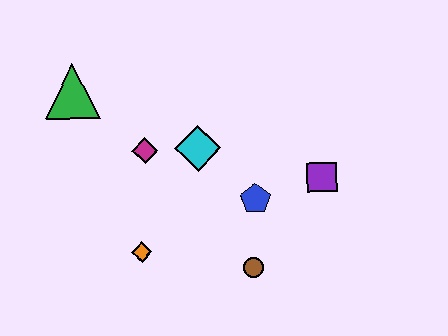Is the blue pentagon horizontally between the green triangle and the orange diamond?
No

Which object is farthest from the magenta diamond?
The purple square is farthest from the magenta diamond.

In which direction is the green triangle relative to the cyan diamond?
The green triangle is to the left of the cyan diamond.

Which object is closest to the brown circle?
The blue pentagon is closest to the brown circle.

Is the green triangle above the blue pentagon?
Yes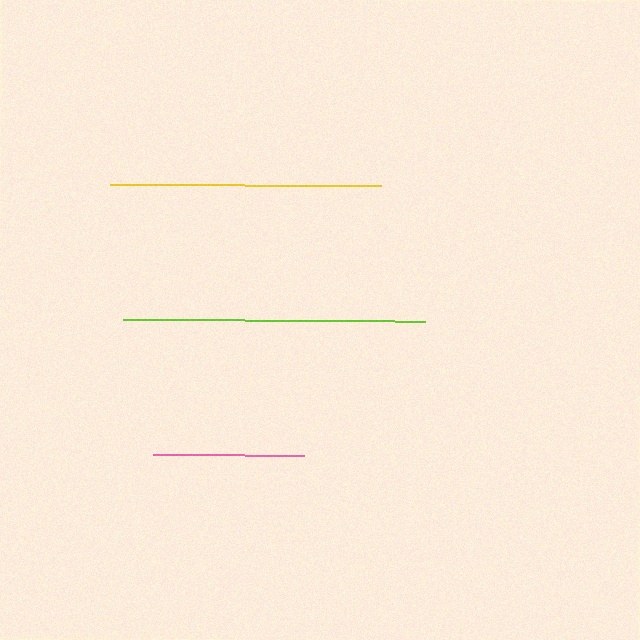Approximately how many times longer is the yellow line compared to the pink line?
The yellow line is approximately 1.8 times the length of the pink line.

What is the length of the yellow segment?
The yellow segment is approximately 270 pixels long.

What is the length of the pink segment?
The pink segment is approximately 151 pixels long.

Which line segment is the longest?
The lime line is the longest at approximately 301 pixels.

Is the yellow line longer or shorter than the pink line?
The yellow line is longer than the pink line.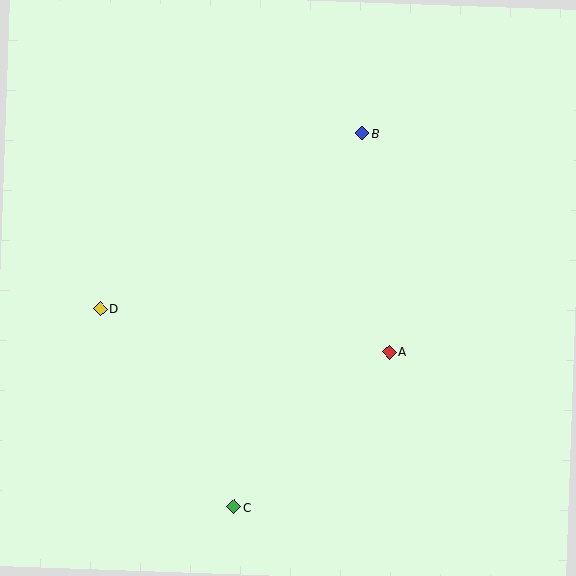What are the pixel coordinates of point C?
Point C is at (234, 507).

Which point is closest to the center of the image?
Point A at (389, 352) is closest to the center.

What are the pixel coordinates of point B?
Point B is at (362, 133).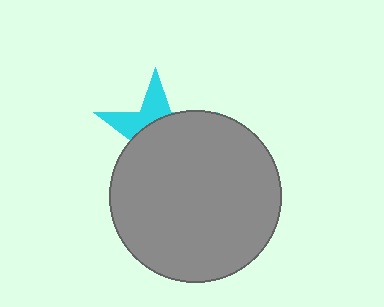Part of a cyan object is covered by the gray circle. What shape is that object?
It is a star.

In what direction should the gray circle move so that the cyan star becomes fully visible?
The gray circle should move down. That is the shortest direction to clear the overlap and leave the cyan star fully visible.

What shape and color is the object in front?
The object in front is a gray circle.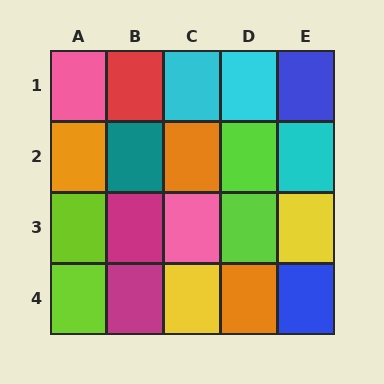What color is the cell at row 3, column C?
Pink.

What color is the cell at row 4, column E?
Blue.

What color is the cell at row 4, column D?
Orange.